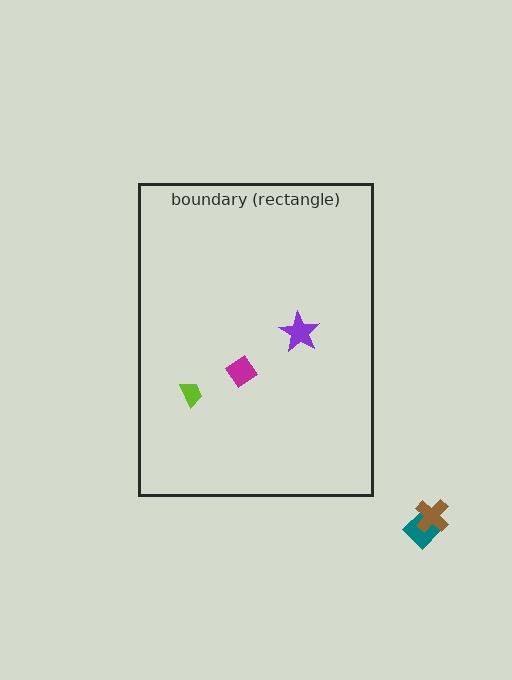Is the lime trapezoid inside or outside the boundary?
Inside.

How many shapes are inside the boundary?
3 inside, 2 outside.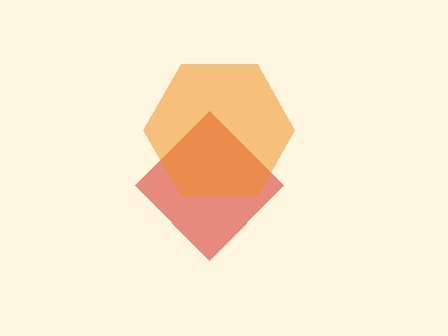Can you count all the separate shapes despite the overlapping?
Yes, there are 2 separate shapes.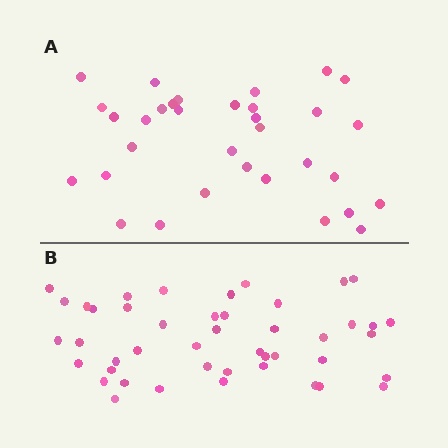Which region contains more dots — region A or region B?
Region B (the bottom region) has more dots.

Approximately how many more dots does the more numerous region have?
Region B has roughly 12 or so more dots than region A.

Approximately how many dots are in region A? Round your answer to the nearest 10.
About 30 dots. (The exact count is 33, which rounds to 30.)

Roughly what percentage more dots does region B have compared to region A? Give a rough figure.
About 35% more.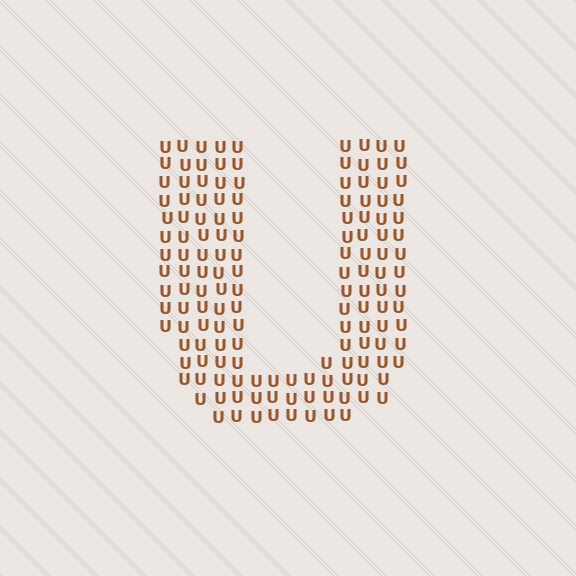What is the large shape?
The large shape is the letter U.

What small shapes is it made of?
It is made of small letter U's.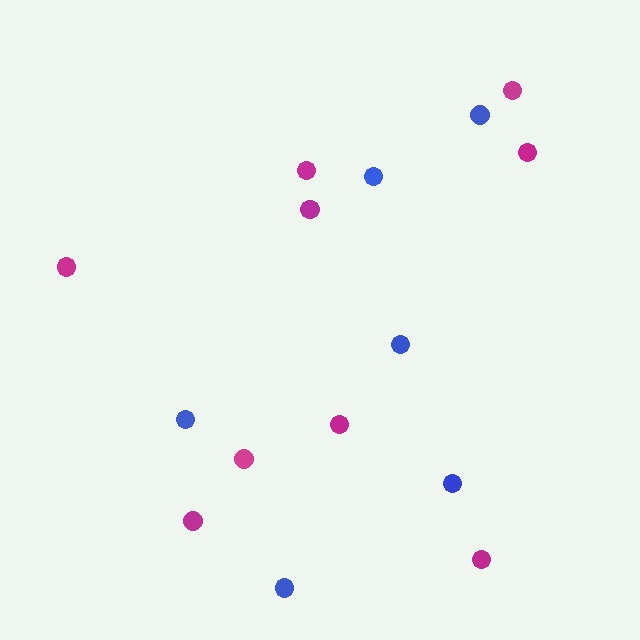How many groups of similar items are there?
There are 2 groups: one group of blue circles (6) and one group of magenta circles (9).